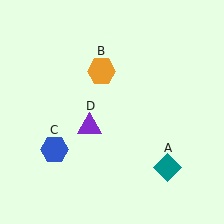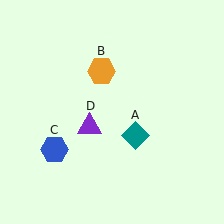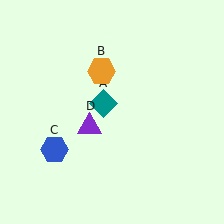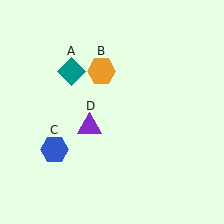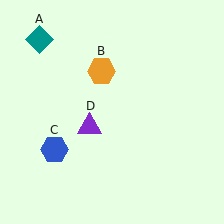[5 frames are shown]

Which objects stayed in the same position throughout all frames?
Orange hexagon (object B) and blue hexagon (object C) and purple triangle (object D) remained stationary.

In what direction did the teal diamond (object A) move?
The teal diamond (object A) moved up and to the left.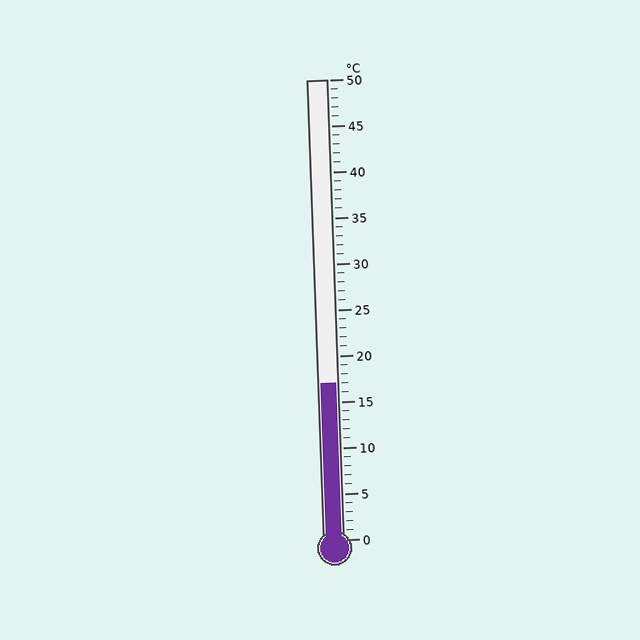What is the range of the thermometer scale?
The thermometer scale ranges from 0°C to 50°C.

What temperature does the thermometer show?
The thermometer shows approximately 17°C.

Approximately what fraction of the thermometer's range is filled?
The thermometer is filled to approximately 35% of its range.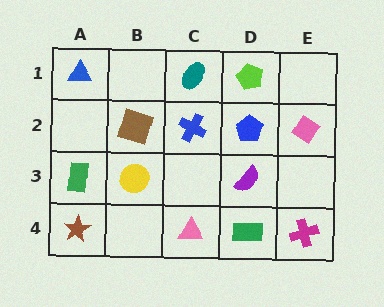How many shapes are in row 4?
4 shapes.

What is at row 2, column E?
A pink diamond.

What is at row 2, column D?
A blue pentagon.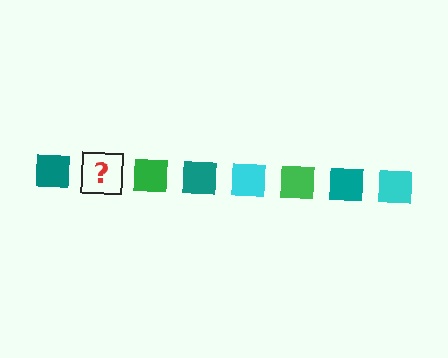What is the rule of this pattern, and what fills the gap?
The rule is that the pattern cycles through teal, cyan, green squares. The gap should be filled with a cyan square.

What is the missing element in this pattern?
The missing element is a cyan square.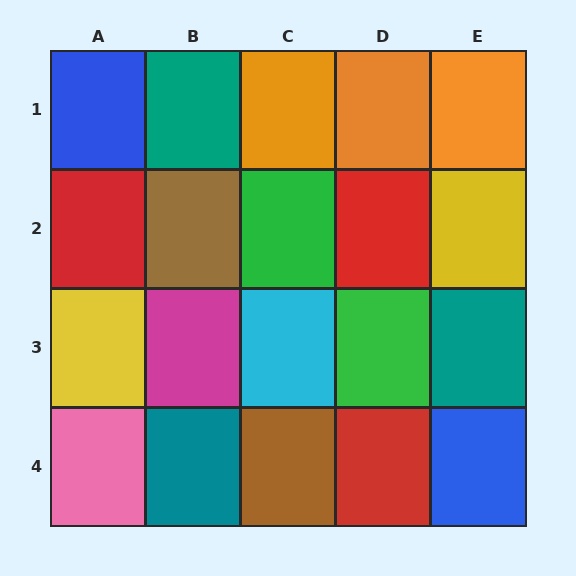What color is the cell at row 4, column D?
Red.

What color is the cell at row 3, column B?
Magenta.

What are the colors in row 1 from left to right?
Blue, teal, orange, orange, orange.